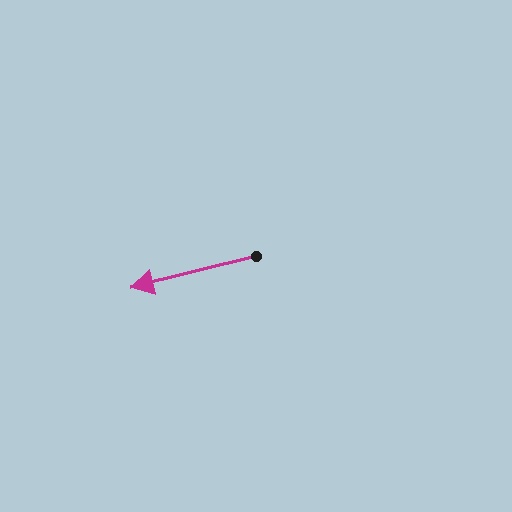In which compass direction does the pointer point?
West.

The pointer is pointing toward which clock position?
Roughly 9 o'clock.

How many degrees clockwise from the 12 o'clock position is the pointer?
Approximately 256 degrees.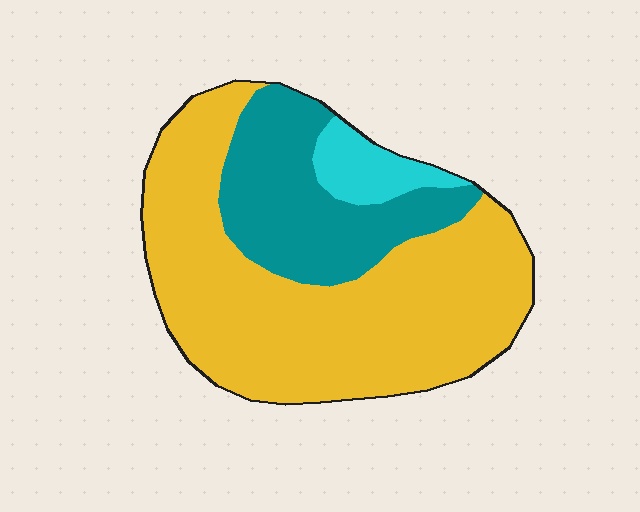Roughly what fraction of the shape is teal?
Teal covers 27% of the shape.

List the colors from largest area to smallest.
From largest to smallest: yellow, teal, cyan.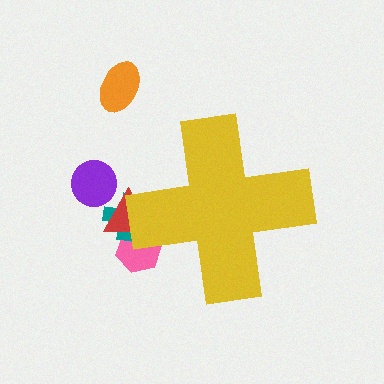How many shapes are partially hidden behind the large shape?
3 shapes are partially hidden.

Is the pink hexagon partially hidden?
Yes, the pink hexagon is partially hidden behind the yellow cross.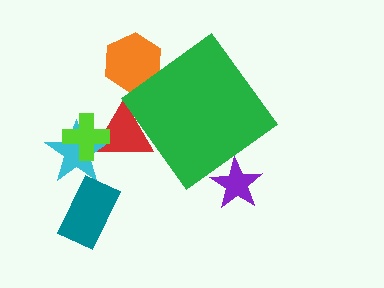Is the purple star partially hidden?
Yes, the purple star is partially hidden behind the green diamond.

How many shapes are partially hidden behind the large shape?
3 shapes are partially hidden.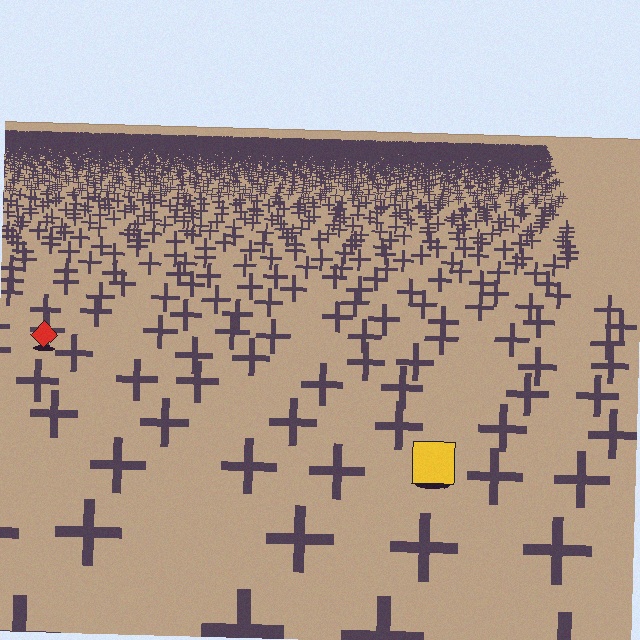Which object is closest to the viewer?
The yellow square is closest. The texture marks near it are larger and more spread out.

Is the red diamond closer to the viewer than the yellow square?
No. The yellow square is closer — you can tell from the texture gradient: the ground texture is coarser near it.